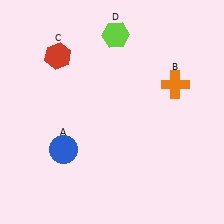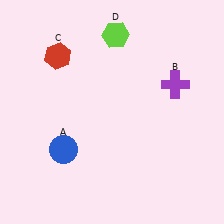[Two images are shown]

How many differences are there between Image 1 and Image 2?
There is 1 difference between the two images.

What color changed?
The cross (B) changed from orange in Image 1 to purple in Image 2.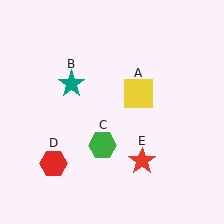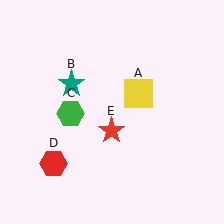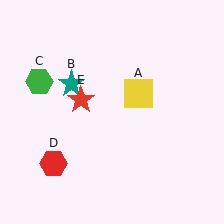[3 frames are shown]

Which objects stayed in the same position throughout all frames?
Yellow square (object A) and teal star (object B) and red hexagon (object D) remained stationary.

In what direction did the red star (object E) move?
The red star (object E) moved up and to the left.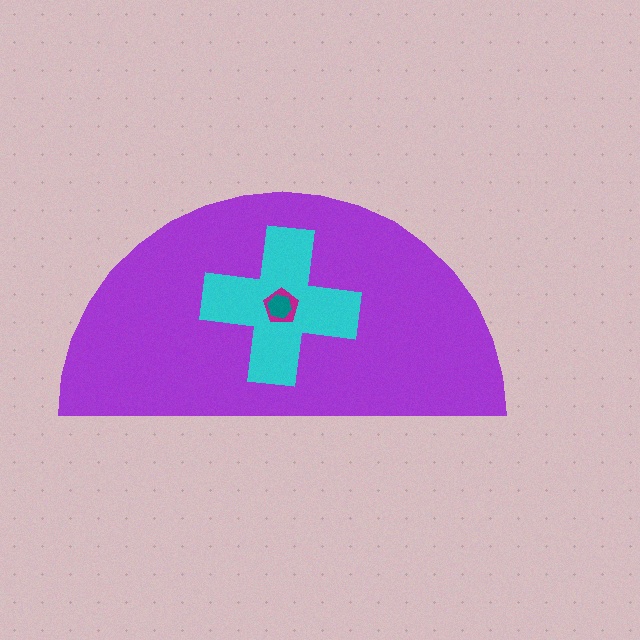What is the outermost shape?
The purple semicircle.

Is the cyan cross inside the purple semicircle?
Yes.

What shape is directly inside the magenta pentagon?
The teal hexagon.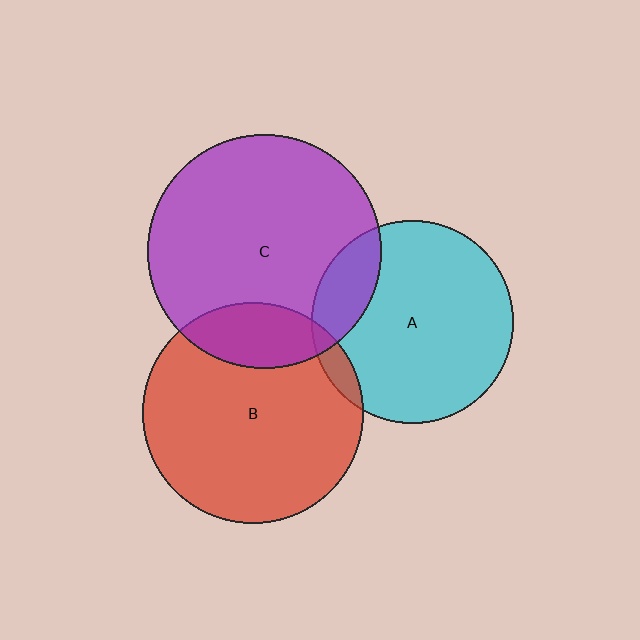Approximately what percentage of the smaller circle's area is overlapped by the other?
Approximately 5%.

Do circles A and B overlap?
Yes.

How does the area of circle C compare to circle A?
Approximately 1.3 times.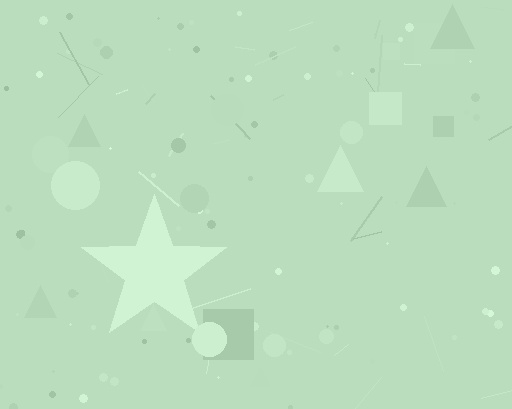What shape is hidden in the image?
A star is hidden in the image.